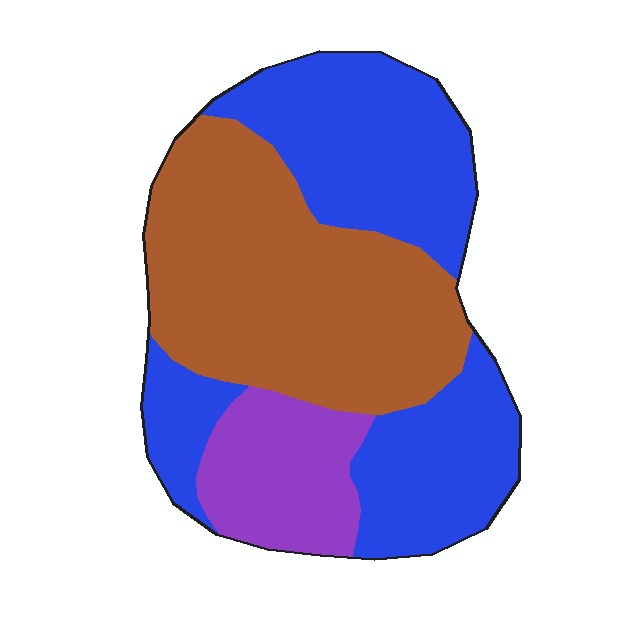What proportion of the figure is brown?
Brown covers about 40% of the figure.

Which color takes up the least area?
Purple, at roughly 15%.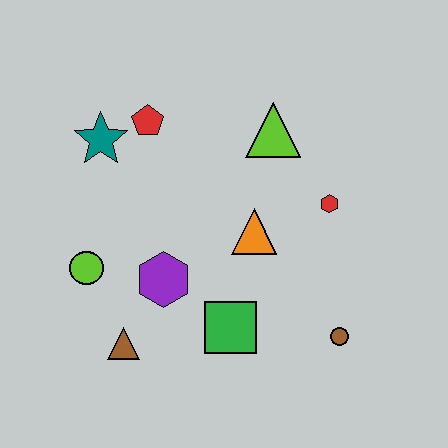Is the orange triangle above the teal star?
No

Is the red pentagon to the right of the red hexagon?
No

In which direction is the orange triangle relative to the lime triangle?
The orange triangle is below the lime triangle.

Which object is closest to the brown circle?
The green square is closest to the brown circle.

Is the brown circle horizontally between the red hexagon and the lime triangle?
No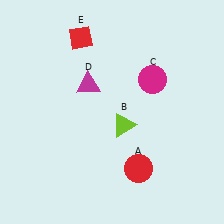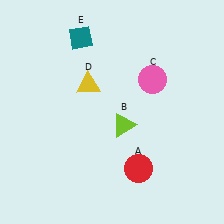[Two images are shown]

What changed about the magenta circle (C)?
In Image 1, C is magenta. In Image 2, it changed to pink.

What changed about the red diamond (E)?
In Image 1, E is red. In Image 2, it changed to teal.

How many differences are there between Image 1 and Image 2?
There are 3 differences between the two images.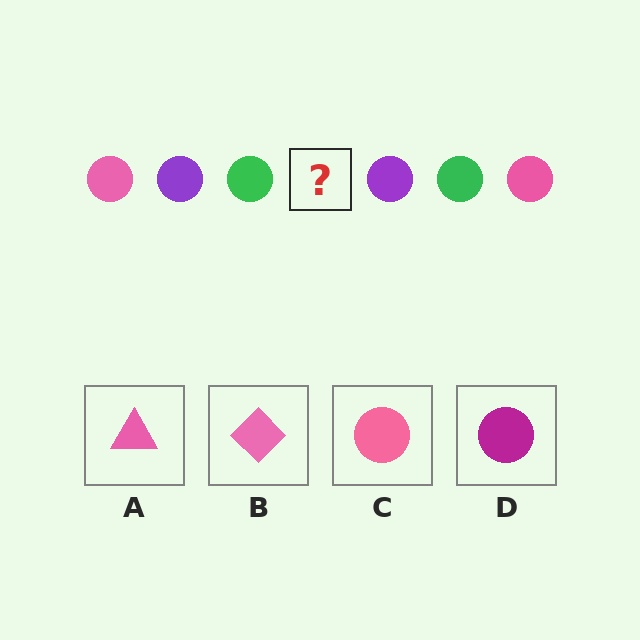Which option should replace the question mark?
Option C.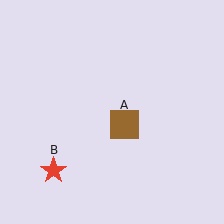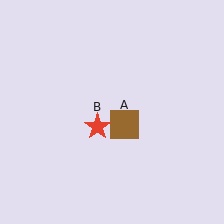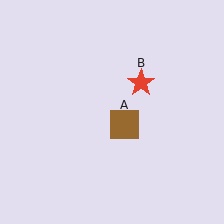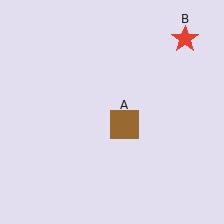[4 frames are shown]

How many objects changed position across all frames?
1 object changed position: red star (object B).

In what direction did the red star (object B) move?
The red star (object B) moved up and to the right.